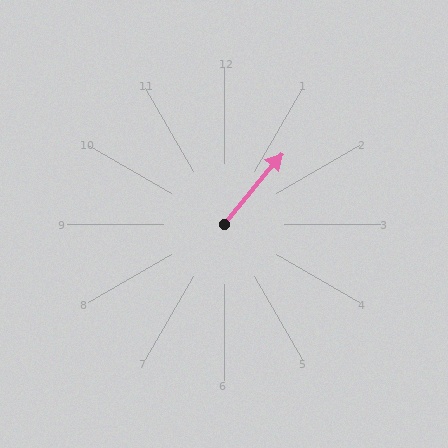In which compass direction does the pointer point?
Northeast.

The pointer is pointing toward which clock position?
Roughly 1 o'clock.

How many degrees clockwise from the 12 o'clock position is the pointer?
Approximately 39 degrees.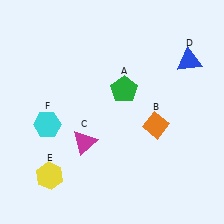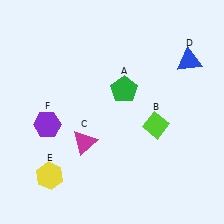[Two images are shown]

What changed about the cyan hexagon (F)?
In Image 1, F is cyan. In Image 2, it changed to purple.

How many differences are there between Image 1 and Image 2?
There are 2 differences between the two images.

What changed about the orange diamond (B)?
In Image 1, B is orange. In Image 2, it changed to lime.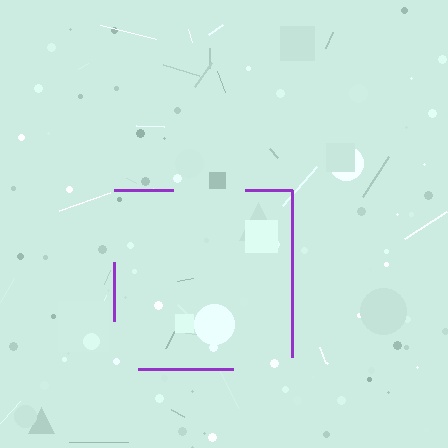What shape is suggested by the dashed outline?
The dashed outline suggests a square.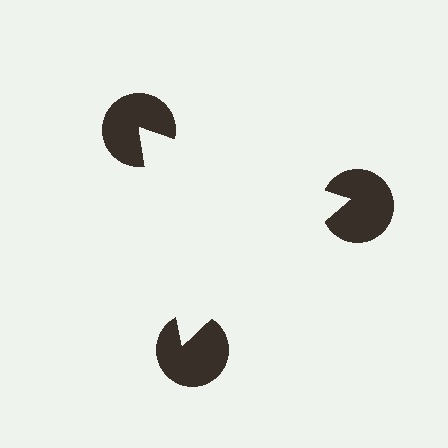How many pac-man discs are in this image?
There are 3 — one at each vertex of the illusory triangle.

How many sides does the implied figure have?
3 sides.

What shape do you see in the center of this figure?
An illusory triangle — its edges are inferred from the aligned wedge cuts in the pac-man discs, not physically drawn.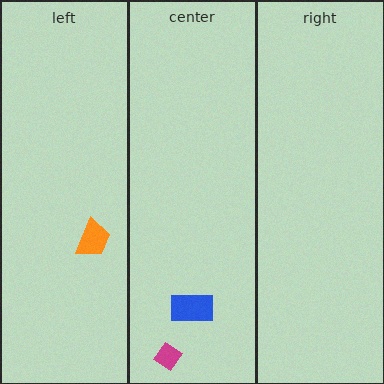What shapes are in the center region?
The magenta diamond, the blue rectangle.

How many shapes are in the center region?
2.